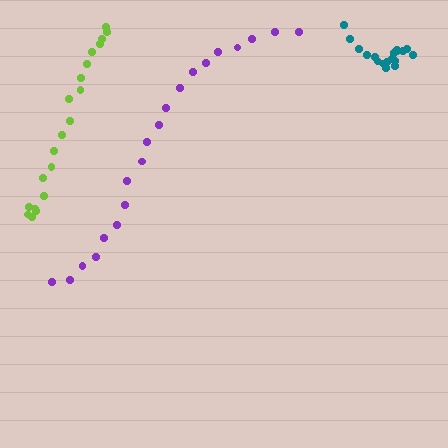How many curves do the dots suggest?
There are 3 distinct paths.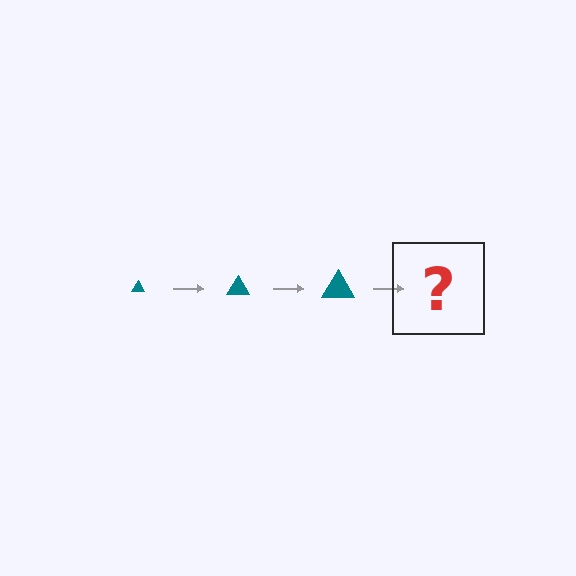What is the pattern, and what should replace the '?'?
The pattern is that the triangle gets progressively larger each step. The '?' should be a teal triangle, larger than the previous one.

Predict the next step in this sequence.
The next step is a teal triangle, larger than the previous one.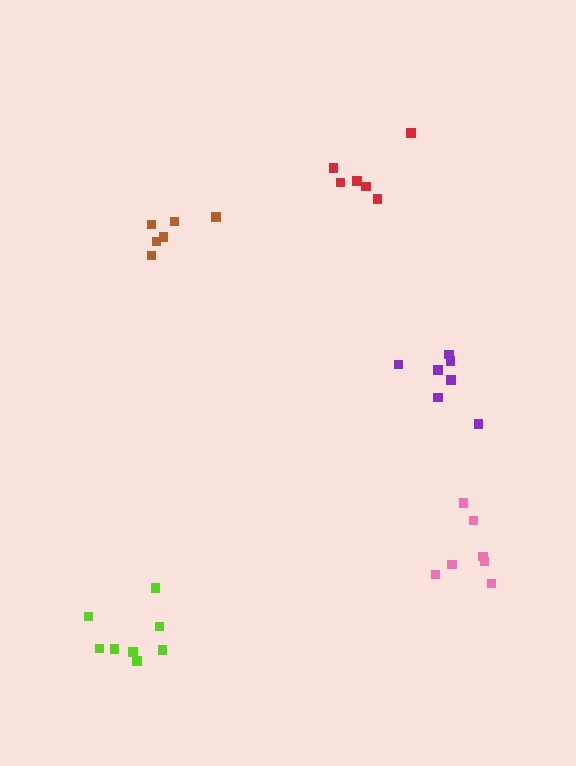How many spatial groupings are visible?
There are 5 spatial groupings.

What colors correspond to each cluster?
The clusters are colored: pink, purple, lime, red, brown.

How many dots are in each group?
Group 1: 7 dots, Group 2: 7 dots, Group 3: 8 dots, Group 4: 6 dots, Group 5: 7 dots (35 total).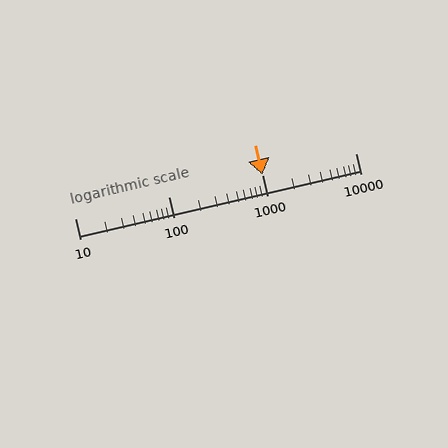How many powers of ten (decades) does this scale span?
The scale spans 3 decades, from 10 to 10000.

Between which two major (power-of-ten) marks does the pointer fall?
The pointer is between 1000 and 10000.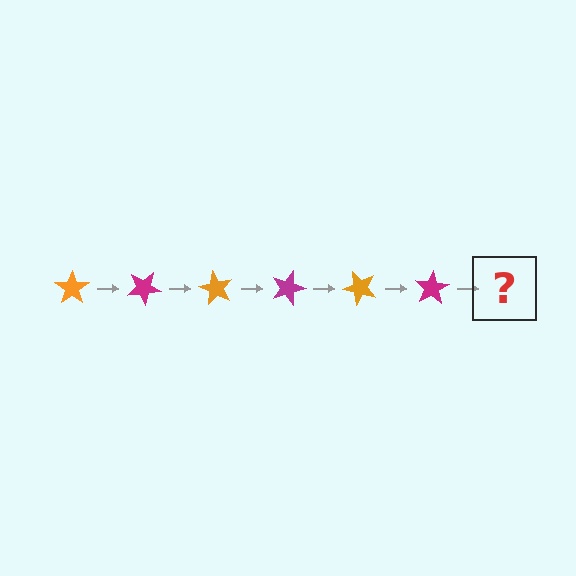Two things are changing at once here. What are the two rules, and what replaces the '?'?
The two rules are that it rotates 30 degrees each step and the color cycles through orange and magenta. The '?' should be an orange star, rotated 180 degrees from the start.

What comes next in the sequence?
The next element should be an orange star, rotated 180 degrees from the start.